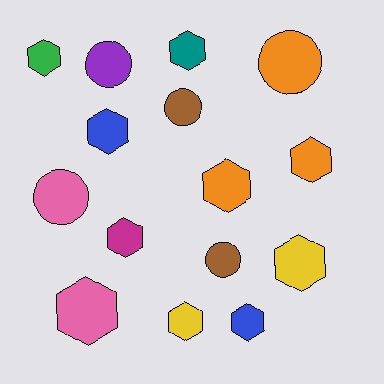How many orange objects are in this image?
There are 3 orange objects.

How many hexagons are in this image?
There are 10 hexagons.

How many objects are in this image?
There are 15 objects.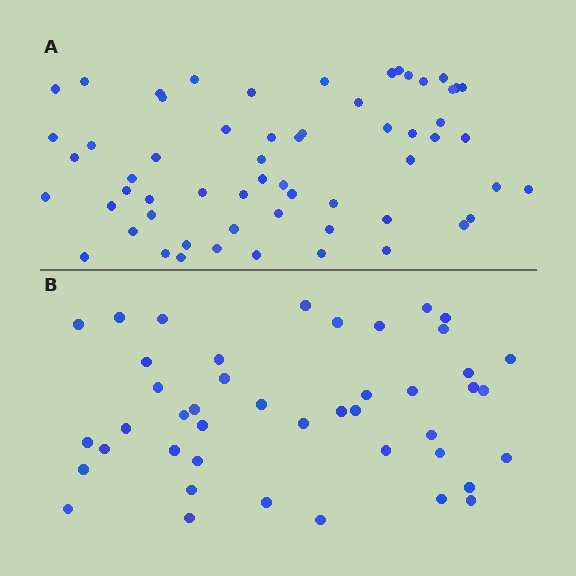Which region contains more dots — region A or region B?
Region A (the top region) has more dots.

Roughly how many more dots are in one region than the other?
Region A has approximately 15 more dots than region B.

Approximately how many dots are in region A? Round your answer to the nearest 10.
About 60 dots.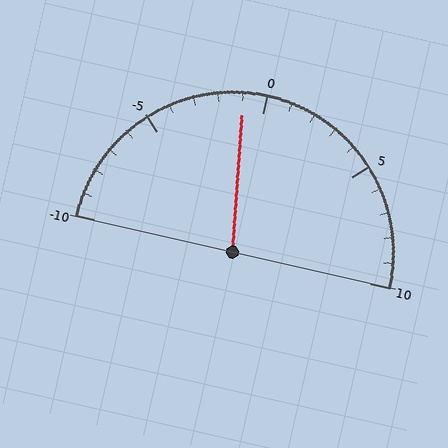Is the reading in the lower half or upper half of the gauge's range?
The reading is in the lower half of the range (-10 to 10).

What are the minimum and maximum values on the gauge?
The gauge ranges from -10 to 10.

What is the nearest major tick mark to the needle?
The nearest major tick mark is 0.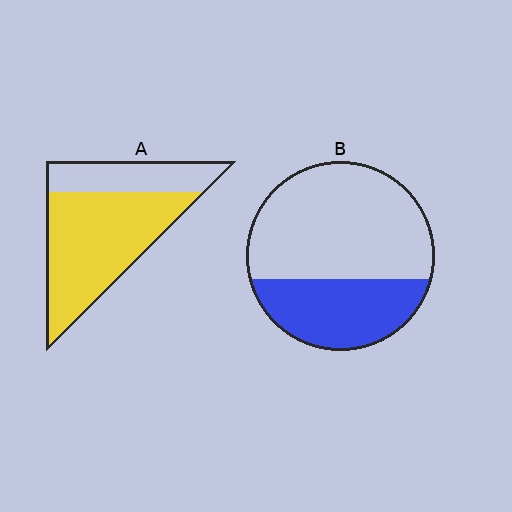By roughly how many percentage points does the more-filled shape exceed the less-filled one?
By roughly 35 percentage points (A over B).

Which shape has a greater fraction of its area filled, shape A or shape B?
Shape A.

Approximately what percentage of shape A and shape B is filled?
A is approximately 70% and B is approximately 35%.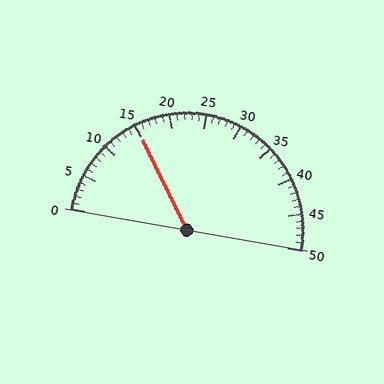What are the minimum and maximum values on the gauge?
The gauge ranges from 0 to 50.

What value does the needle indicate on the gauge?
The needle indicates approximately 15.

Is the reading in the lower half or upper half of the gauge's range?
The reading is in the lower half of the range (0 to 50).